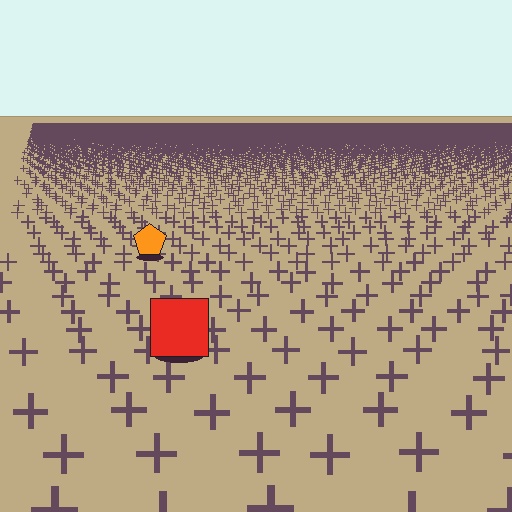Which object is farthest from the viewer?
The orange pentagon is farthest from the viewer. It appears smaller and the ground texture around it is denser.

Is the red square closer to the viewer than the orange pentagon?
Yes. The red square is closer — you can tell from the texture gradient: the ground texture is coarser near it.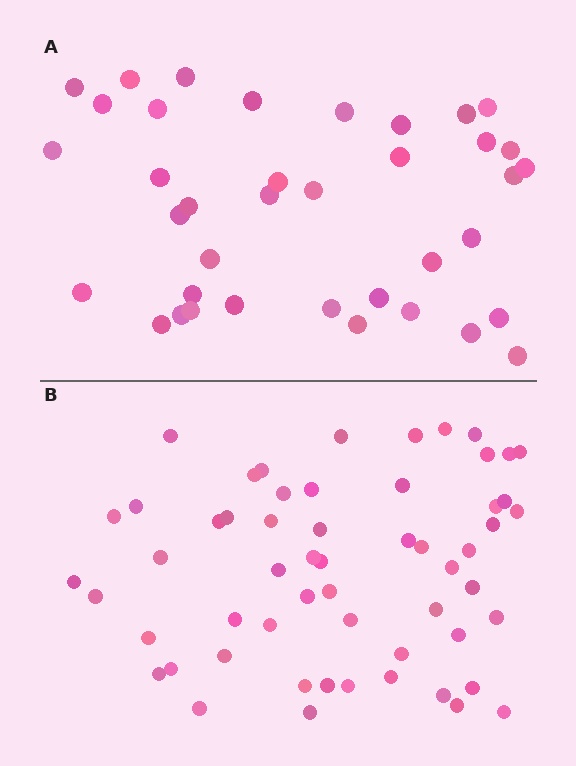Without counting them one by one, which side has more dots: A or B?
Region B (the bottom region) has more dots.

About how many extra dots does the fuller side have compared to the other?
Region B has approximately 20 more dots than region A.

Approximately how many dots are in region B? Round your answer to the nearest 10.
About 60 dots. (The exact count is 57, which rounds to 60.)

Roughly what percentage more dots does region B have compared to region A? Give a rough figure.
About 50% more.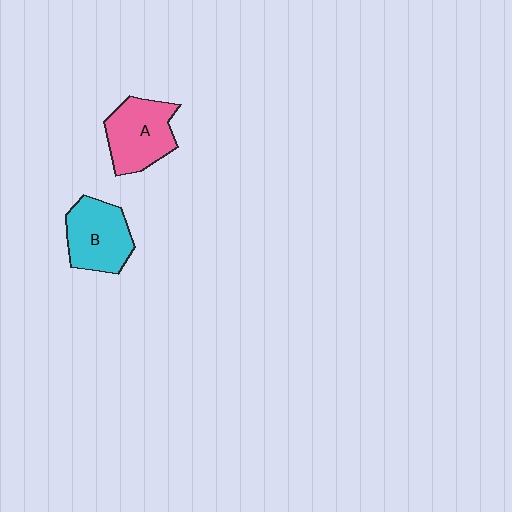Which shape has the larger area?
Shape A (pink).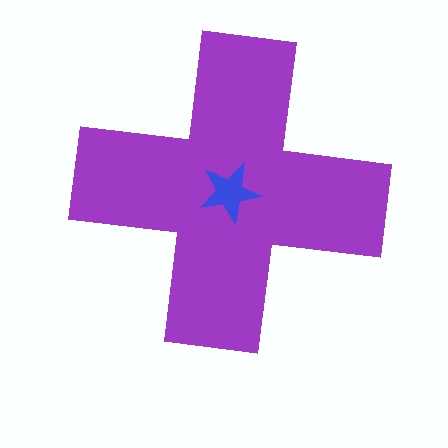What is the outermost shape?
The purple cross.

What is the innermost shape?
The blue star.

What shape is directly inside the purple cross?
The blue star.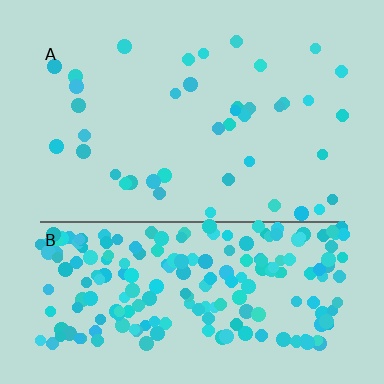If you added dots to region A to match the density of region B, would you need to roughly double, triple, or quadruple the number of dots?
Approximately quadruple.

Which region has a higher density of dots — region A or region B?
B (the bottom).